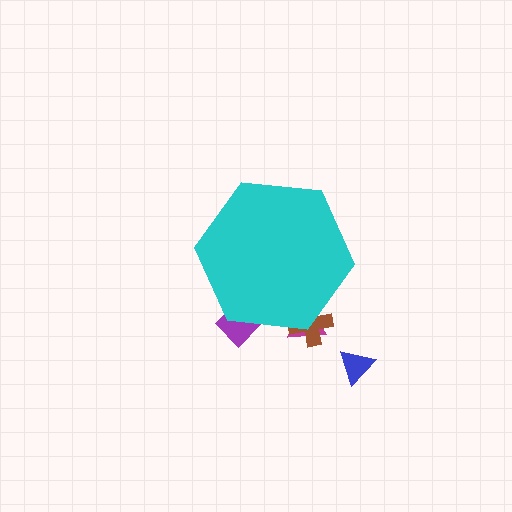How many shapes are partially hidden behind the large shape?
3 shapes are partially hidden.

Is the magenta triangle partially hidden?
Yes, the magenta triangle is partially hidden behind the cyan hexagon.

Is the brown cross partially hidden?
Yes, the brown cross is partially hidden behind the cyan hexagon.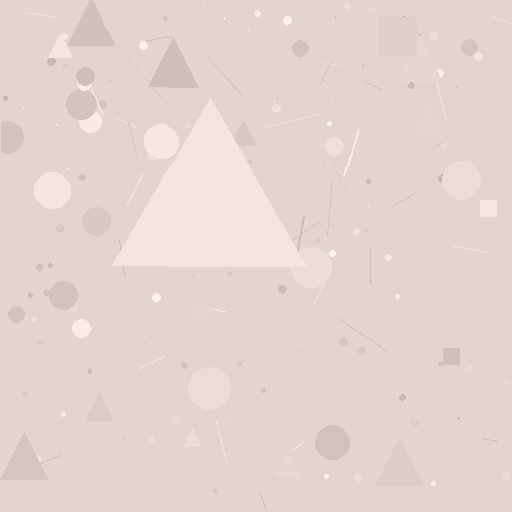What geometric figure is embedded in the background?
A triangle is embedded in the background.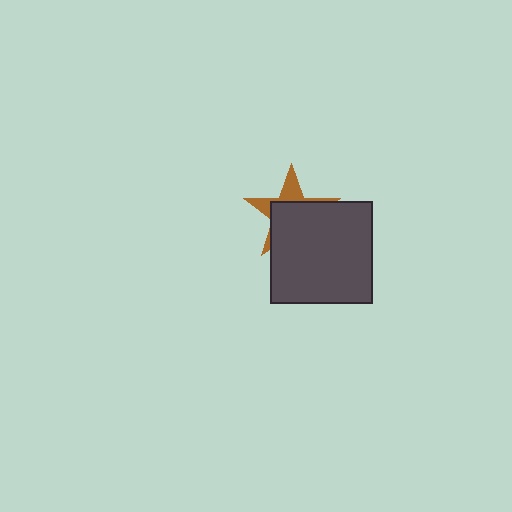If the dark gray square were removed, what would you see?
You would see the complete brown star.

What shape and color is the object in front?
The object in front is a dark gray square.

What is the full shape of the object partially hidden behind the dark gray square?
The partially hidden object is a brown star.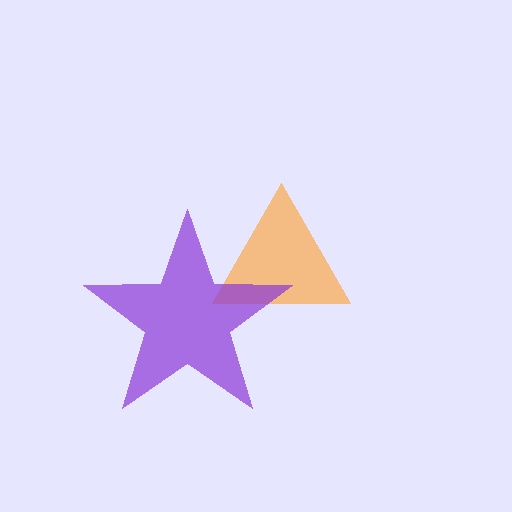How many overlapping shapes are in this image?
There are 2 overlapping shapes in the image.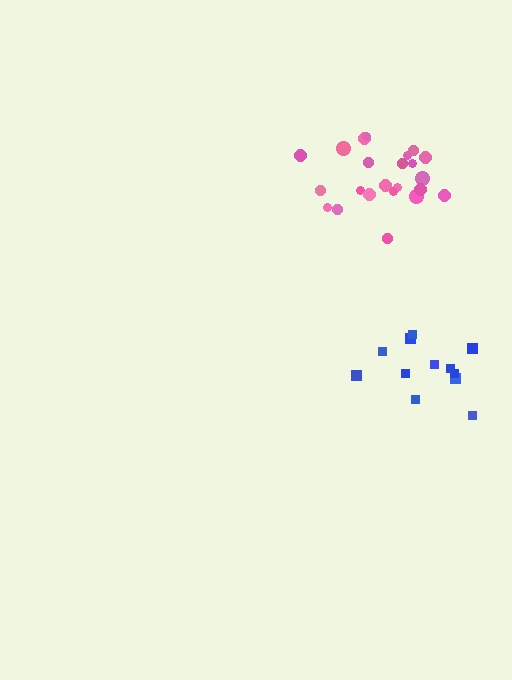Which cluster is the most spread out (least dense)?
Blue.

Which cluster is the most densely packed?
Pink.